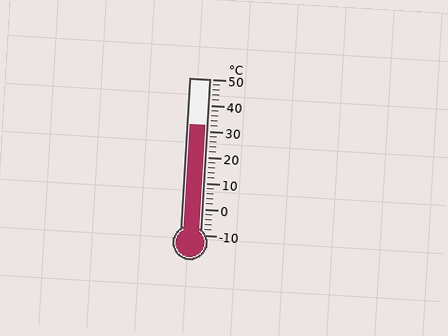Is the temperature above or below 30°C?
The temperature is above 30°C.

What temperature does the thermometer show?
The thermometer shows approximately 32°C.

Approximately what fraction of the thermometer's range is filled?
The thermometer is filled to approximately 70% of its range.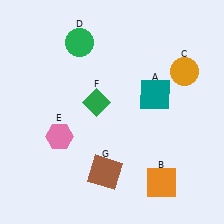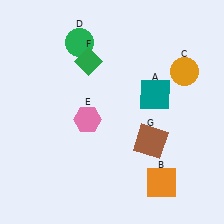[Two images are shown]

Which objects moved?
The objects that moved are: the pink hexagon (E), the green diamond (F), the brown square (G).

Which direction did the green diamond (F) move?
The green diamond (F) moved up.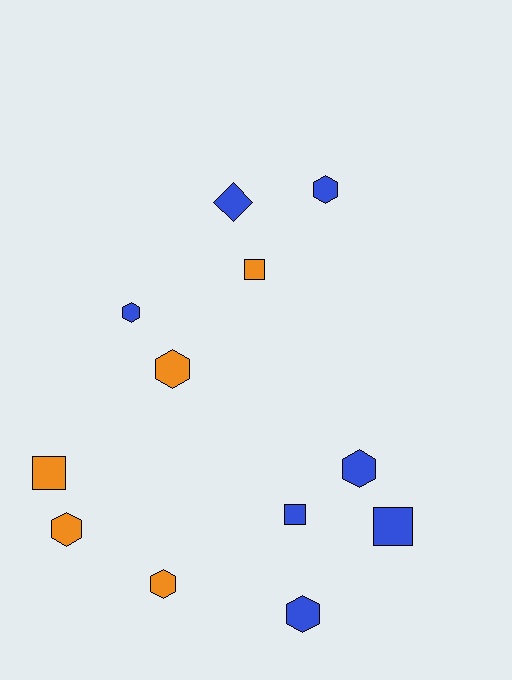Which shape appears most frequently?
Hexagon, with 7 objects.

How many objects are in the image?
There are 12 objects.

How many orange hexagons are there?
There are 3 orange hexagons.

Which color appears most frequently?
Blue, with 7 objects.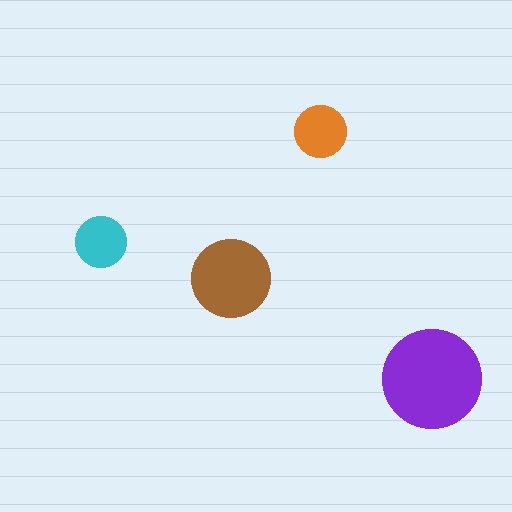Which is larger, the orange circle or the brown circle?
The brown one.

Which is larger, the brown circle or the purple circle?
The purple one.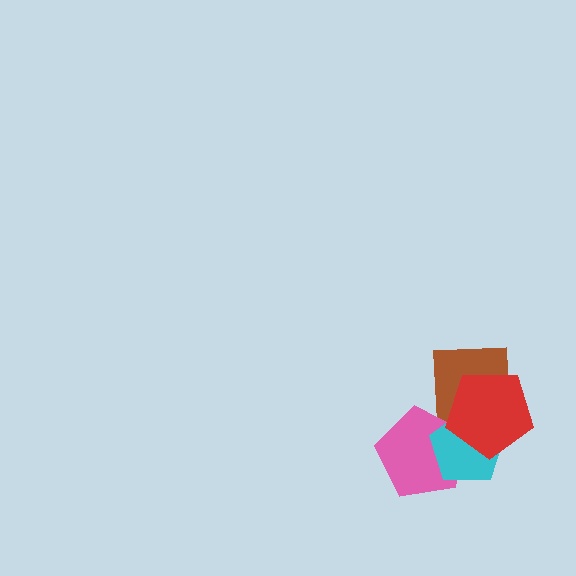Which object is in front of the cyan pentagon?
The red pentagon is in front of the cyan pentagon.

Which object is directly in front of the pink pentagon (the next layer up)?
The cyan pentagon is directly in front of the pink pentagon.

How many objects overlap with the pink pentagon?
2 objects overlap with the pink pentagon.